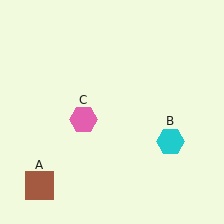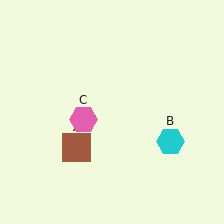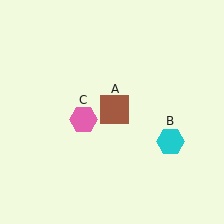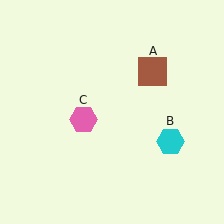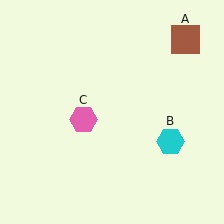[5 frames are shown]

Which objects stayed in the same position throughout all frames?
Cyan hexagon (object B) and pink hexagon (object C) remained stationary.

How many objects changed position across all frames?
1 object changed position: brown square (object A).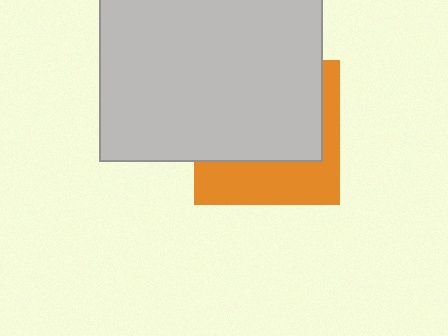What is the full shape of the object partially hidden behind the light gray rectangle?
The partially hidden object is an orange square.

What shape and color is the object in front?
The object in front is a light gray rectangle.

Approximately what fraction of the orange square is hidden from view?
Roughly 62% of the orange square is hidden behind the light gray rectangle.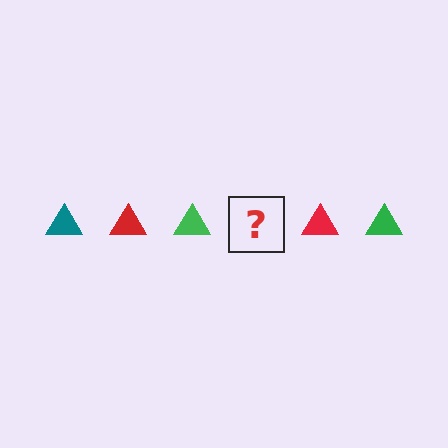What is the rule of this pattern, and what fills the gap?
The rule is that the pattern cycles through teal, red, green triangles. The gap should be filled with a teal triangle.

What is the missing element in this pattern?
The missing element is a teal triangle.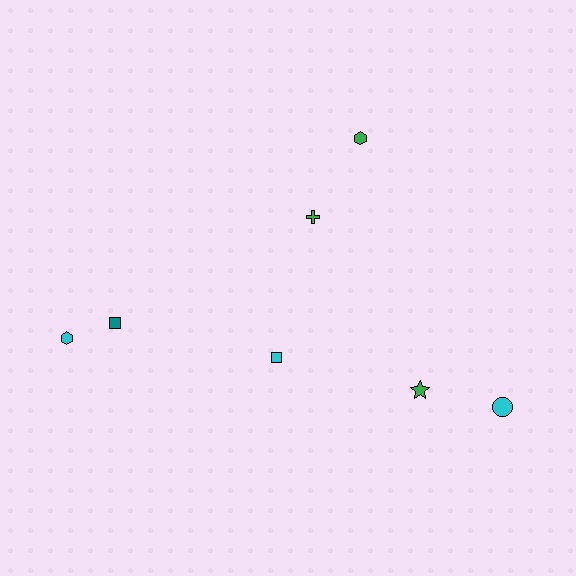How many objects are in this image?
There are 7 objects.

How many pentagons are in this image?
There are no pentagons.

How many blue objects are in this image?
There are no blue objects.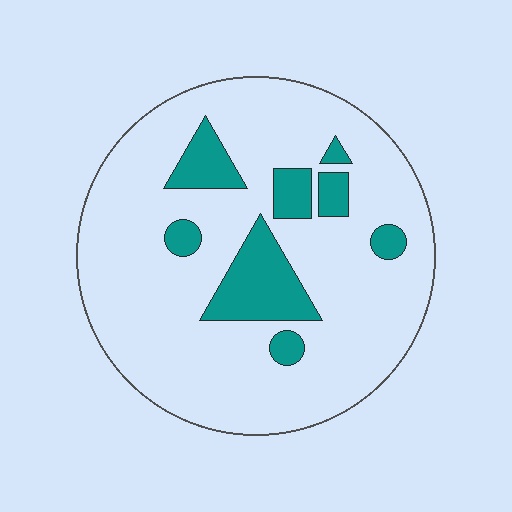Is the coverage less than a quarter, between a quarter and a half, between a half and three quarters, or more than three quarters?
Less than a quarter.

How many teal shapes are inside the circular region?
8.